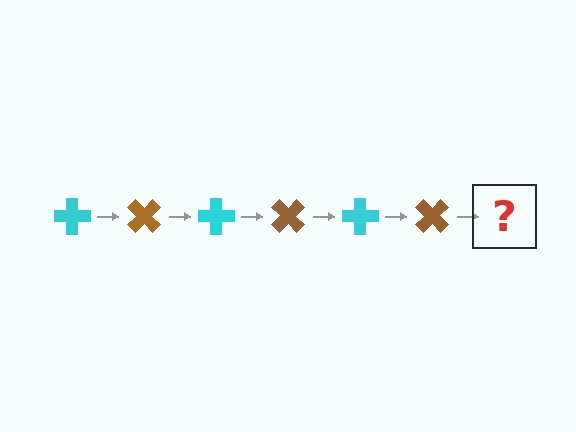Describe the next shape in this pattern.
It should be a cyan cross, rotated 270 degrees from the start.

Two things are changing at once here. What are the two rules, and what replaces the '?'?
The two rules are that it rotates 45 degrees each step and the color cycles through cyan and brown. The '?' should be a cyan cross, rotated 270 degrees from the start.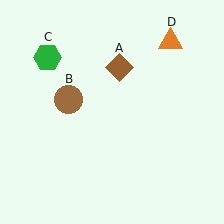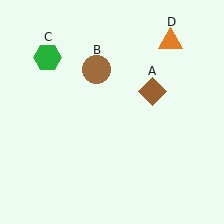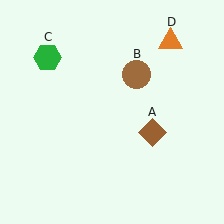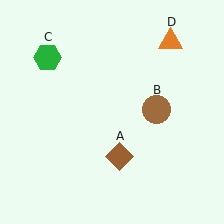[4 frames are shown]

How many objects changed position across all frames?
2 objects changed position: brown diamond (object A), brown circle (object B).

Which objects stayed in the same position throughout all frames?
Green hexagon (object C) and orange triangle (object D) remained stationary.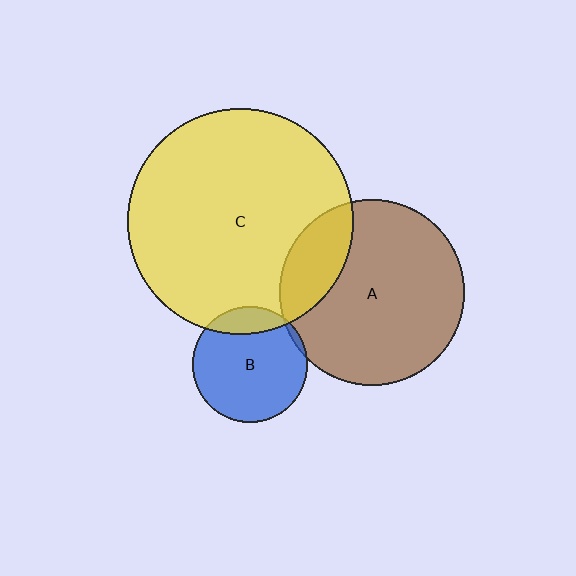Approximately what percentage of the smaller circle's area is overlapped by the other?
Approximately 5%.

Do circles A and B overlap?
Yes.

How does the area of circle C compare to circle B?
Approximately 3.8 times.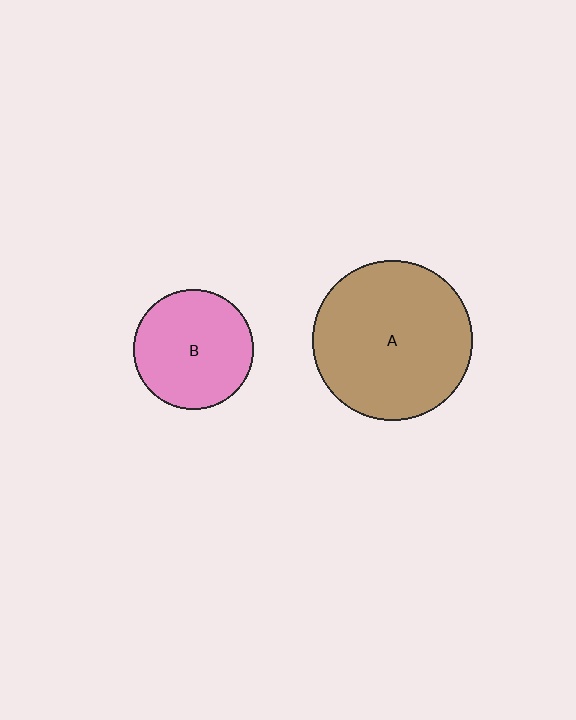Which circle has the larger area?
Circle A (brown).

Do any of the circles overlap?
No, none of the circles overlap.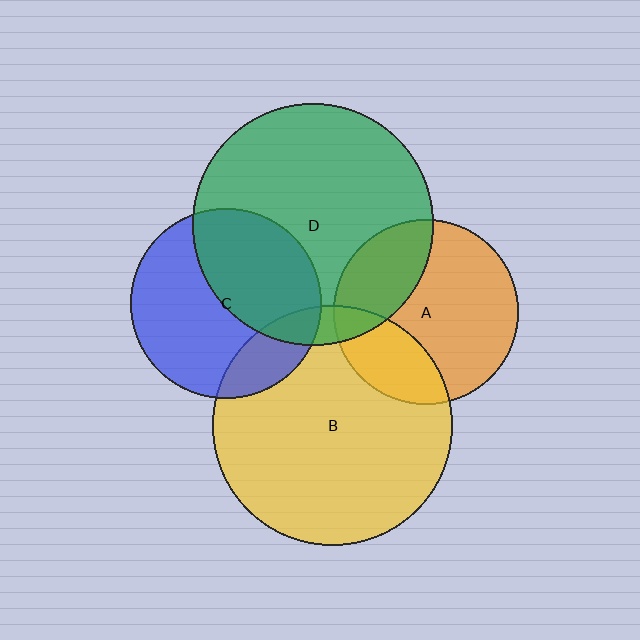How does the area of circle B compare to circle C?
Approximately 1.6 times.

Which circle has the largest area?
Circle D (green).